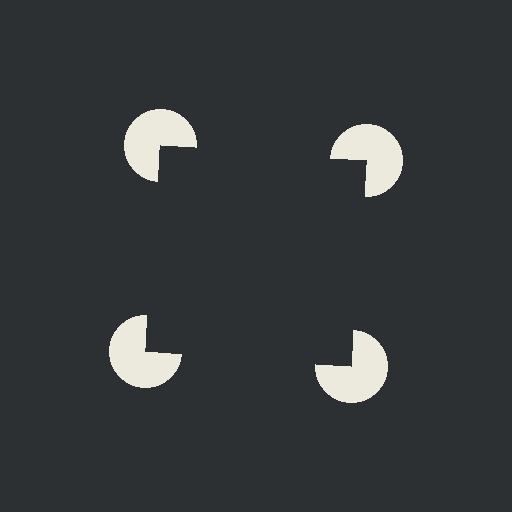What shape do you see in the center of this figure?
An illusory square — its edges are inferred from the aligned wedge cuts in the pac-man discs, not physically drawn.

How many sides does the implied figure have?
4 sides.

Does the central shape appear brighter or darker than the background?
It typically appears slightly darker than the background, even though no actual brightness change is drawn.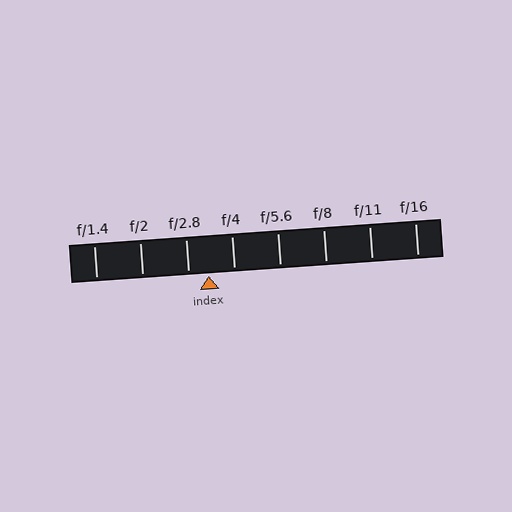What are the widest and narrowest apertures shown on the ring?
The widest aperture shown is f/1.4 and the narrowest is f/16.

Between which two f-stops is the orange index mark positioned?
The index mark is between f/2.8 and f/4.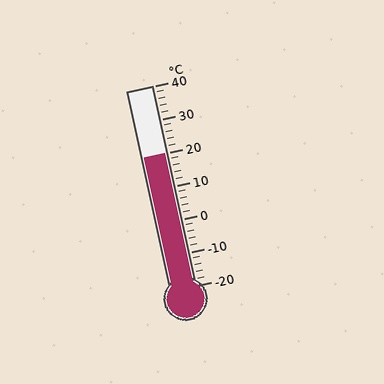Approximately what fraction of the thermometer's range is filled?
The thermometer is filled to approximately 65% of its range.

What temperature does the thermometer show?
The thermometer shows approximately 20°C.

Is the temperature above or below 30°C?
The temperature is below 30°C.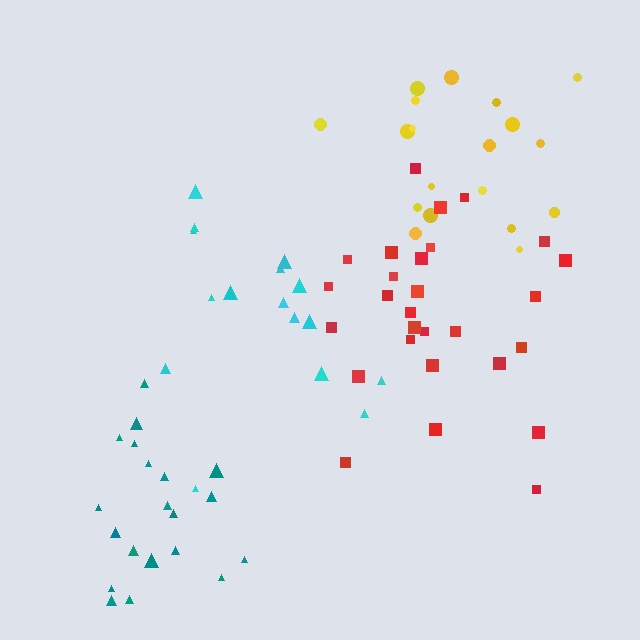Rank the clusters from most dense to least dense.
red, teal, yellow, cyan.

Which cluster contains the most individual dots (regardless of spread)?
Red (28).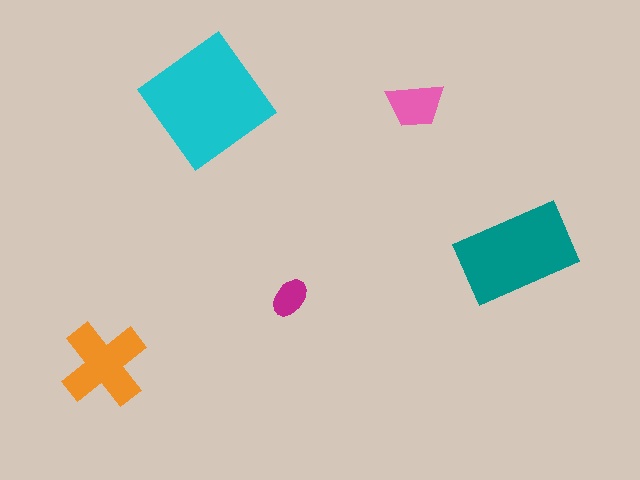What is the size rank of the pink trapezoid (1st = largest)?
4th.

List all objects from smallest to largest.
The magenta ellipse, the pink trapezoid, the orange cross, the teal rectangle, the cyan diamond.